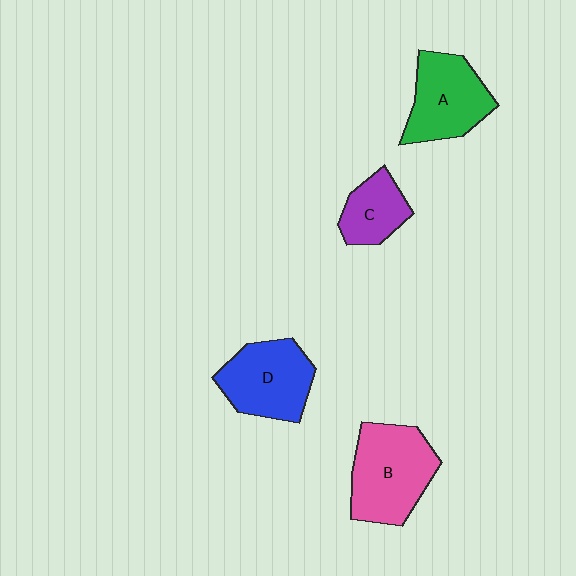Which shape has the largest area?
Shape B (pink).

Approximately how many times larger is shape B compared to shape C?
Approximately 1.9 times.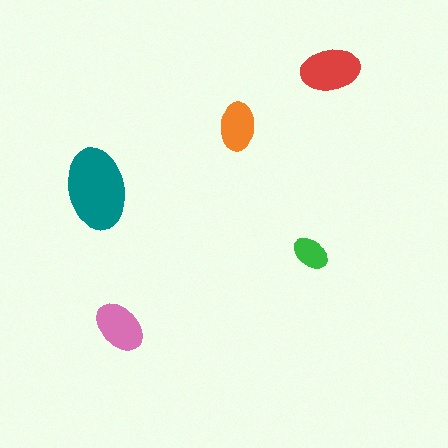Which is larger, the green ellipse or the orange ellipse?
The orange one.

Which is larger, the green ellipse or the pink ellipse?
The pink one.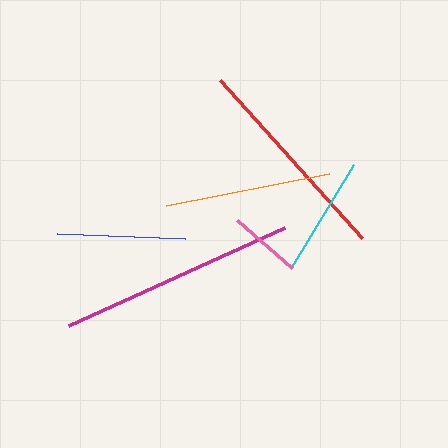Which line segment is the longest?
The magenta line is the longest at approximately 237 pixels.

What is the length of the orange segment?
The orange segment is approximately 165 pixels long.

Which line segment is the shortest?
The pink line is the shortest at approximately 73 pixels.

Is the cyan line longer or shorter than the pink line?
The cyan line is longer than the pink line.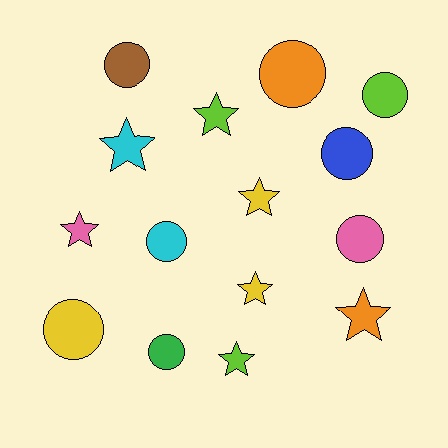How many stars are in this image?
There are 7 stars.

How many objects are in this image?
There are 15 objects.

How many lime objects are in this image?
There are 3 lime objects.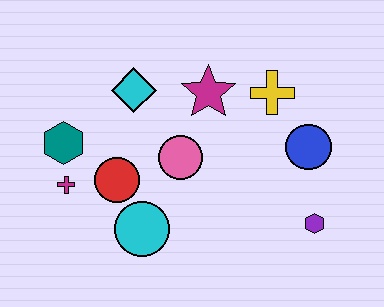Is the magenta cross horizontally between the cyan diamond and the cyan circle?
No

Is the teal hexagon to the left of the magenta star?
Yes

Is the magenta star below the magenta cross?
No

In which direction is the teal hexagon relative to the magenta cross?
The teal hexagon is above the magenta cross.